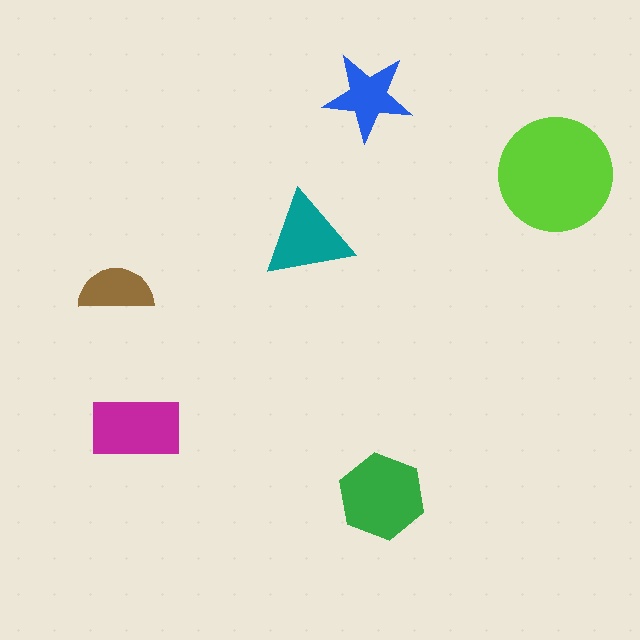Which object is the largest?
The lime circle.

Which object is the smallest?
The brown semicircle.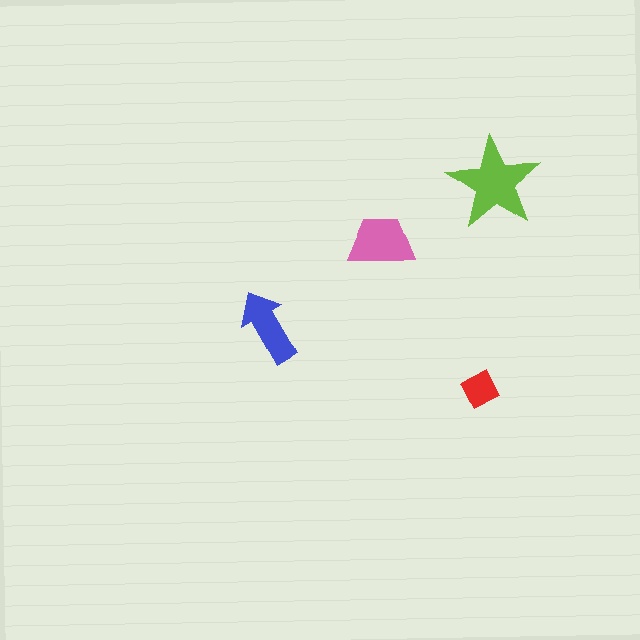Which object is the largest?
The lime star.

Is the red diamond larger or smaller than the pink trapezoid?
Smaller.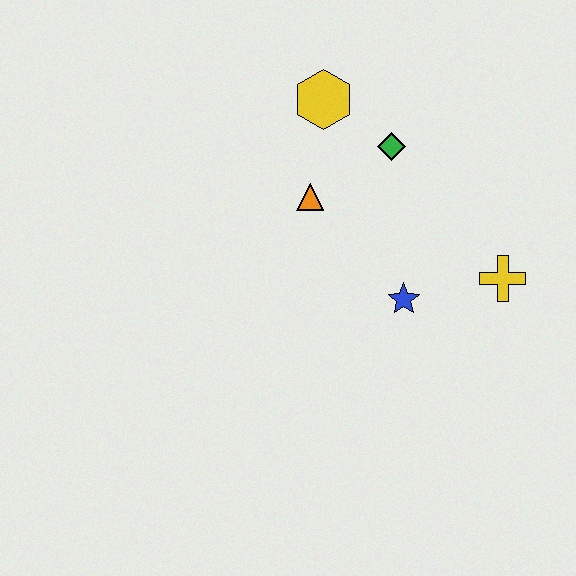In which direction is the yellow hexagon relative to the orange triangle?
The yellow hexagon is above the orange triangle.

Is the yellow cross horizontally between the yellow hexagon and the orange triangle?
No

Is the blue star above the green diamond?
No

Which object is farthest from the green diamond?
The yellow cross is farthest from the green diamond.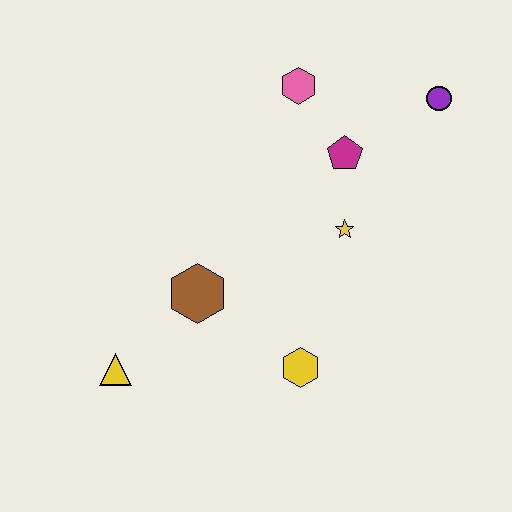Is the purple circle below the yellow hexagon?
No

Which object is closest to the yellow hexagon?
The brown hexagon is closest to the yellow hexagon.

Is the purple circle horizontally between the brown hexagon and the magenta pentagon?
No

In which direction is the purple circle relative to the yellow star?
The purple circle is above the yellow star.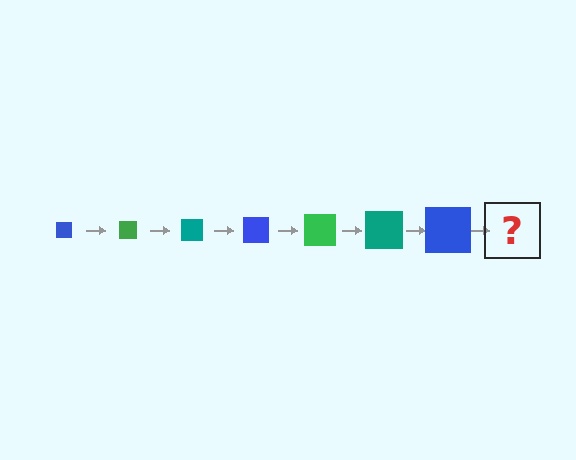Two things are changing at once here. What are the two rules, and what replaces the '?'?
The two rules are that the square grows larger each step and the color cycles through blue, green, and teal. The '?' should be a green square, larger than the previous one.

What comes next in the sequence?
The next element should be a green square, larger than the previous one.